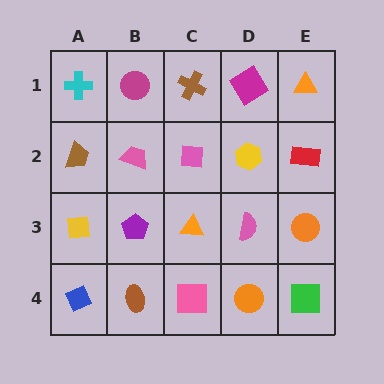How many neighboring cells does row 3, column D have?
4.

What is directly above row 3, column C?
A pink square.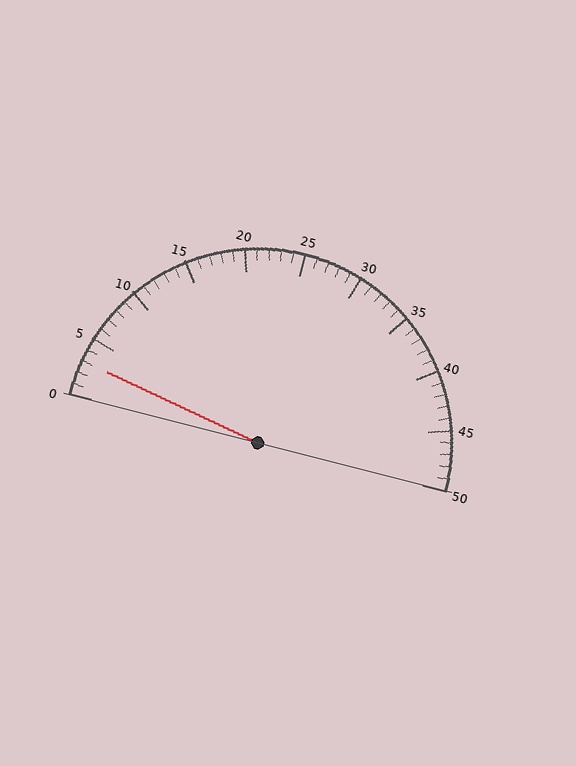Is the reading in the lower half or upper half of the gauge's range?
The reading is in the lower half of the range (0 to 50).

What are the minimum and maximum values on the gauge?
The gauge ranges from 0 to 50.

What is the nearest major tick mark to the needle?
The nearest major tick mark is 5.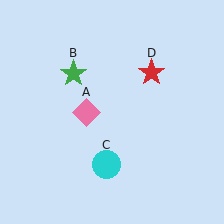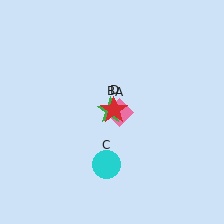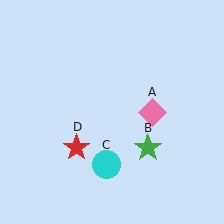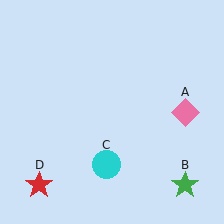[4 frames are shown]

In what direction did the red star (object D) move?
The red star (object D) moved down and to the left.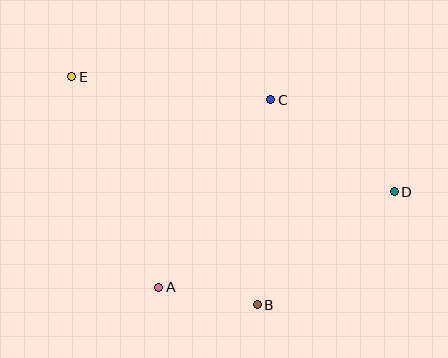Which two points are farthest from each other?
Points D and E are farthest from each other.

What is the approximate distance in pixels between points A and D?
The distance between A and D is approximately 254 pixels.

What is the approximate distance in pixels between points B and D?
The distance between B and D is approximately 178 pixels.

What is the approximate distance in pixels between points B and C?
The distance between B and C is approximately 205 pixels.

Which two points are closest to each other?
Points A and B are closest to each other.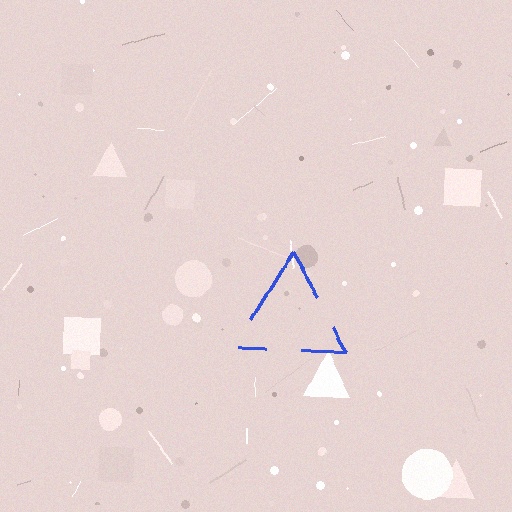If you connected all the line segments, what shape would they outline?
They would outline a triangle.